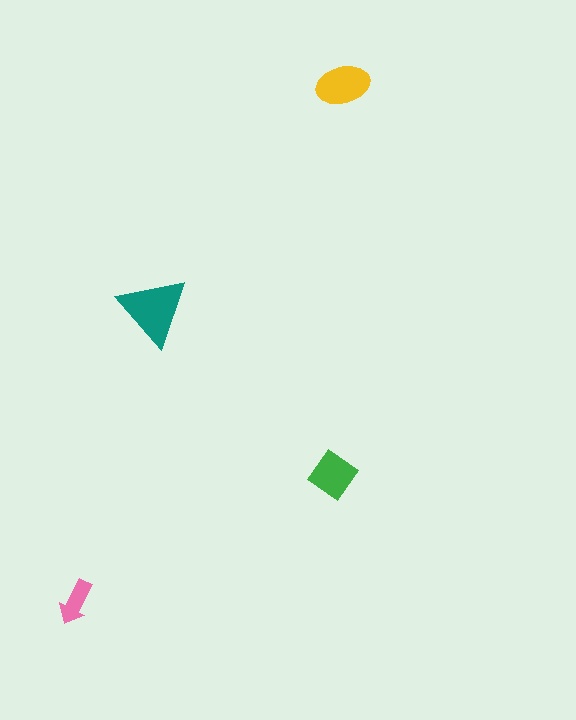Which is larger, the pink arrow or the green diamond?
The green diamond.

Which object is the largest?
The teal triangle.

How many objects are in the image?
There are 4 objects in the image.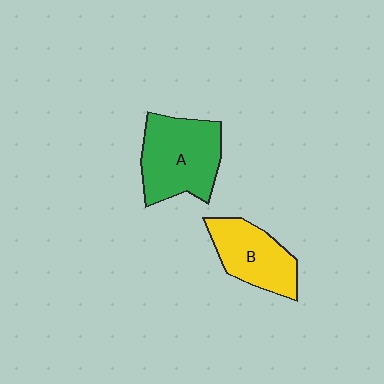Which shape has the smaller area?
Shape B (yellow).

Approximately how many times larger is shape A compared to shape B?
Approximately 1.3 times.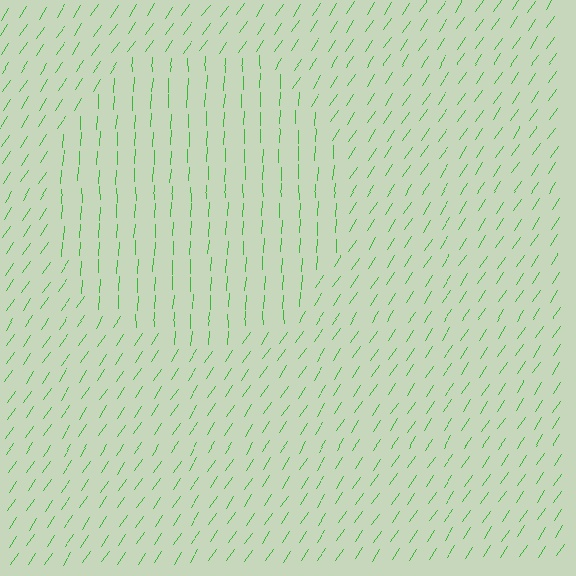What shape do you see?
I see a circle.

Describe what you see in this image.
The image is filled with small green line segments. A circle region in the image has lines oriented differently from the surrounding lines, creating a visible texture boundary.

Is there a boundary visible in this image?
Yes, there is a texture boundary formed by a change in line orientation.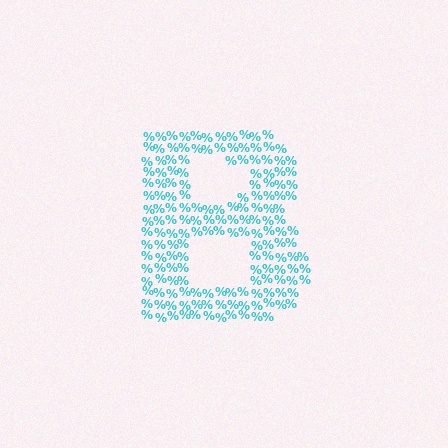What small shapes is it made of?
It is made of small percent signs.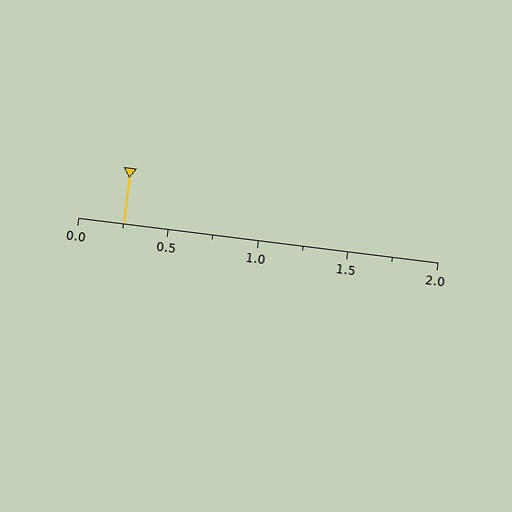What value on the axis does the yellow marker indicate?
The marker indicates approximately 0.25.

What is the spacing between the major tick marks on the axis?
The major ticks are spaced 0.5 apart.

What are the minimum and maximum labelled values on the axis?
The axis runs from 0.0 to 2.0.